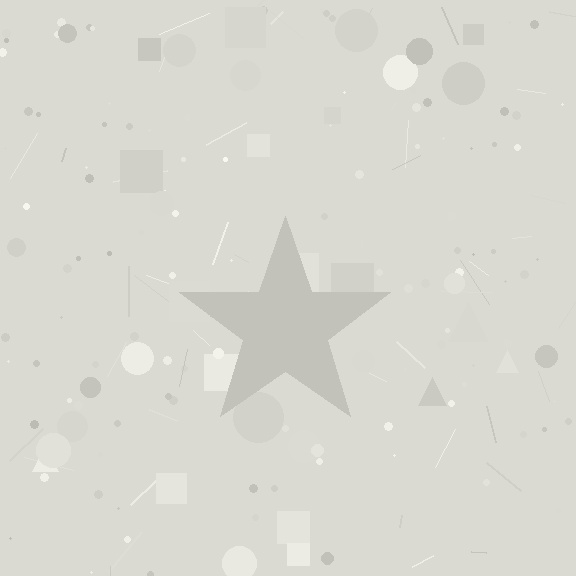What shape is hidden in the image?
A star is hidden in the image.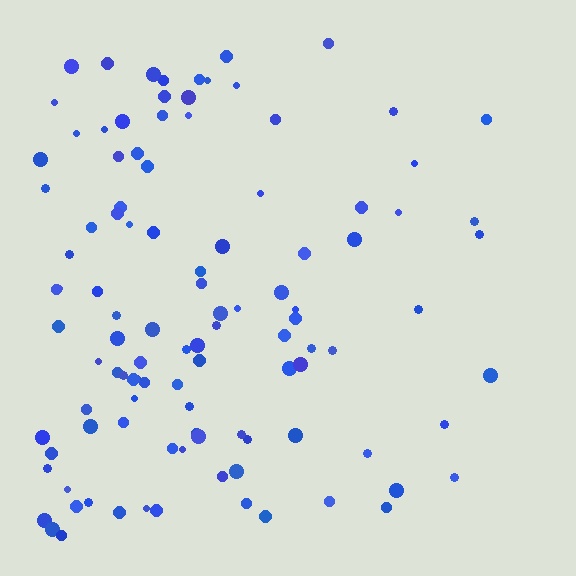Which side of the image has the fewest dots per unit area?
The right.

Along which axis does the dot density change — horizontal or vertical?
Horizontal.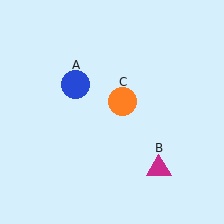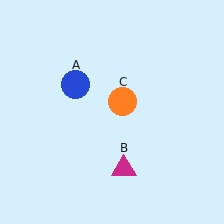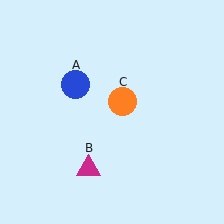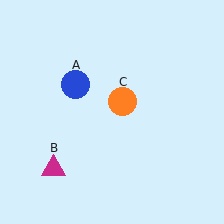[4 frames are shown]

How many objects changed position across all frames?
1 object changed position: magenta triangle (object B).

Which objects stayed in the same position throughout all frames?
Blue circle (object A) and orange circle (object C) remained stationary.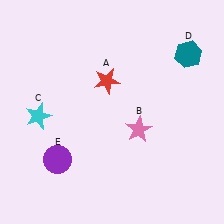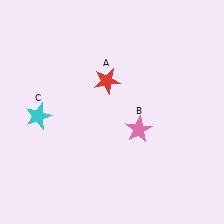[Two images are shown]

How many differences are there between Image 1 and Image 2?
There are 2 differences between the two images.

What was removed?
The purple circle (E), the teal hexagon (D) were removed in Image 2.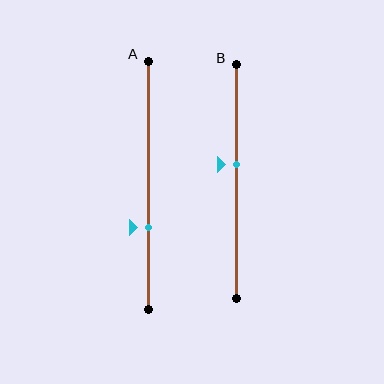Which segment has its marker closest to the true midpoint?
Segment B has its marker closest to the true midpoint.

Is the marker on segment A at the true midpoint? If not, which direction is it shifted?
No, the marker on segment A is shifted downward by about 17% of the segment length.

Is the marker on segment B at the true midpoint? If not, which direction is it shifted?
No, the marker on segment B is shifted upward by about 7% of the segment length.